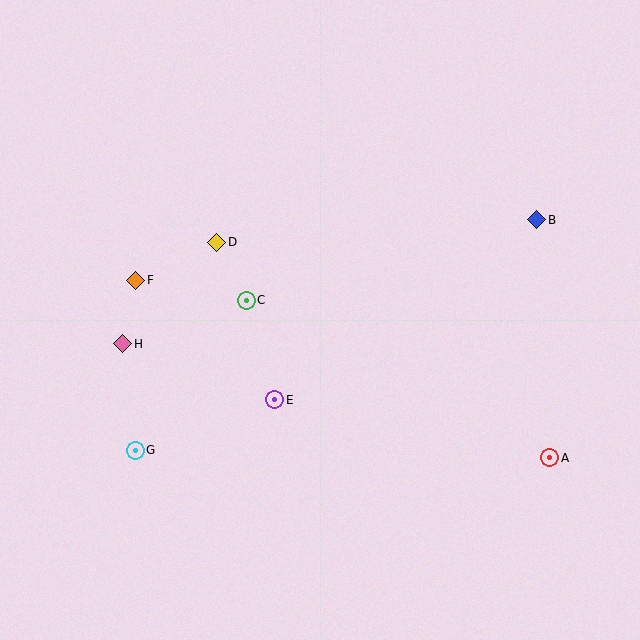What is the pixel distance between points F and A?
The distance between F and A is 450 pixels.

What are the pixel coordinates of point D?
Point D is at (217, 242).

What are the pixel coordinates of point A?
Point A is at (550, 458).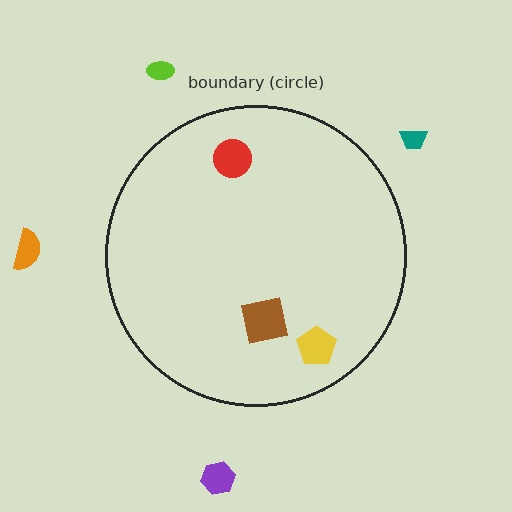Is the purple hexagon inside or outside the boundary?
Outside.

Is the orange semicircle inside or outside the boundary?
Outside.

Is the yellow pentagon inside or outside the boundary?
Inside.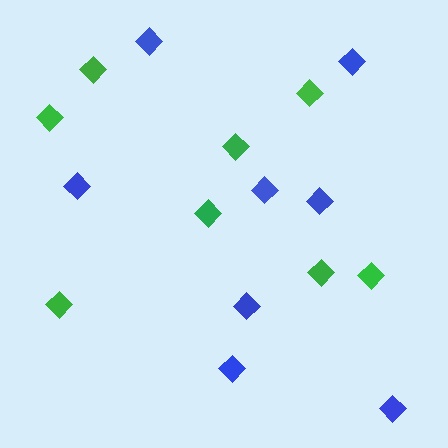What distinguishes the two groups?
There are 2 groups: one group of blue diamonds (8) and one group of green diamonds (8).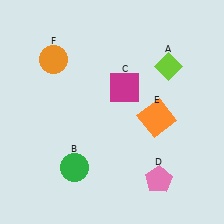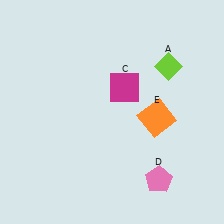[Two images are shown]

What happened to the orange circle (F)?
The orange circle (F) was removed in Image 2. It was in the top-left area of Image 1.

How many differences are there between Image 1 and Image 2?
There are 2 differences between the two images.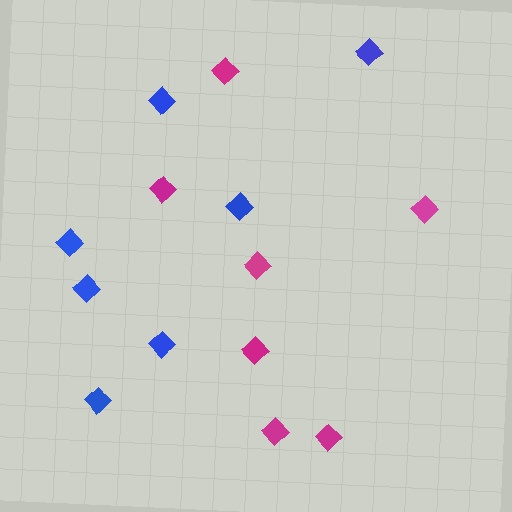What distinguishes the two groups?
There are 2 groups: one group of magenta diamonds (7) and one group of blue diamonds (7).